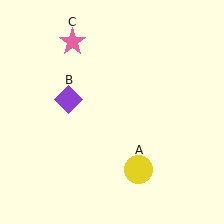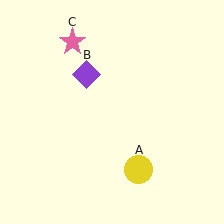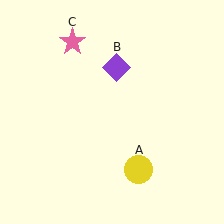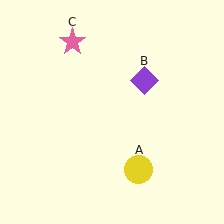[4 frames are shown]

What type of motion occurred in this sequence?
The purple diamond (object B) rotated clockwise around the center of the scene.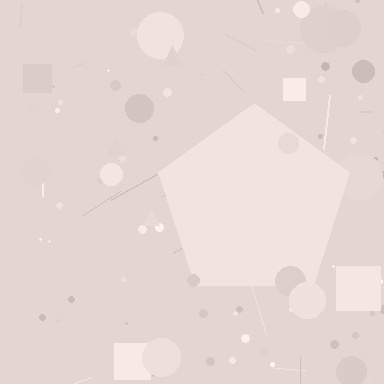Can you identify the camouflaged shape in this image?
The camouflaged shape is a pentagon.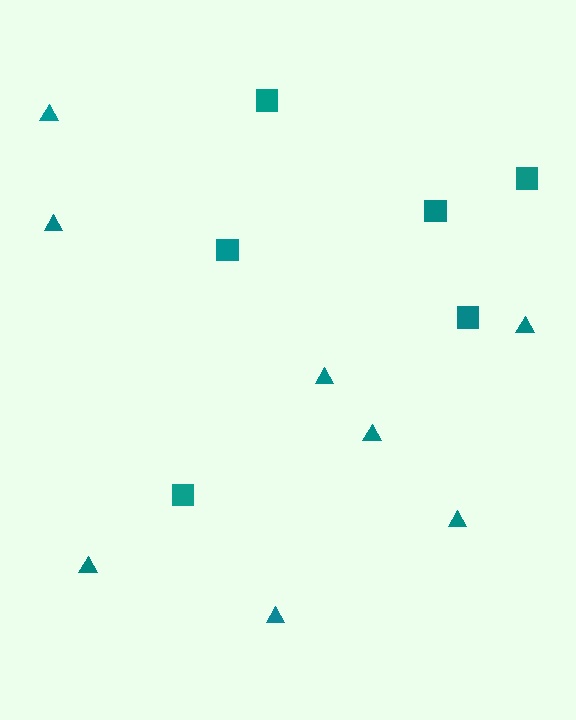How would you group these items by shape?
There are 2 groups: one group of triangles (8) and one group of squares (6).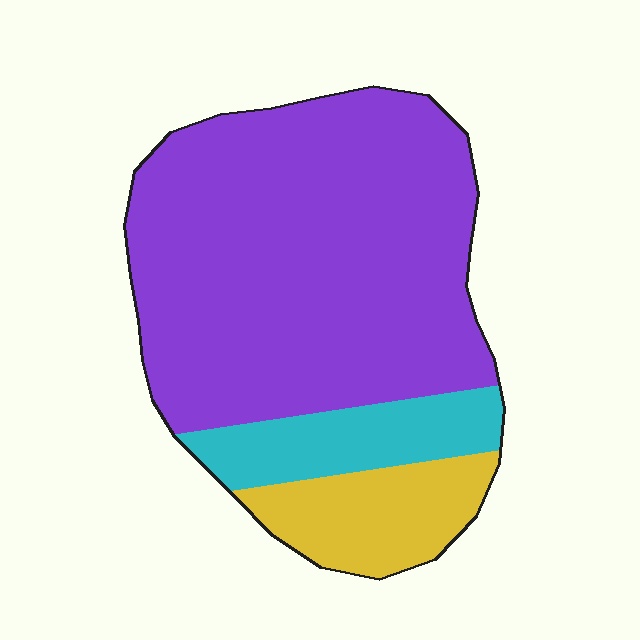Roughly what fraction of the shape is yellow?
Yellow covers around 15% of the shape.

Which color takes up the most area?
Purple, at roughly 70%.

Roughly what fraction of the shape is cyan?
Cyan takes up about one eighth (1/8) of the shape.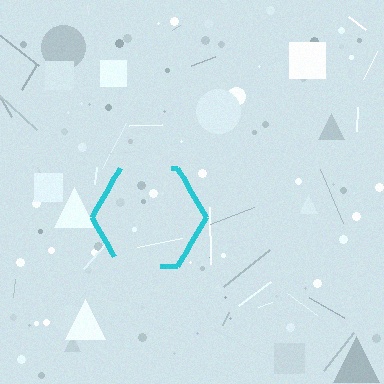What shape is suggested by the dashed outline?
The dashed outline suggests a hexagon.